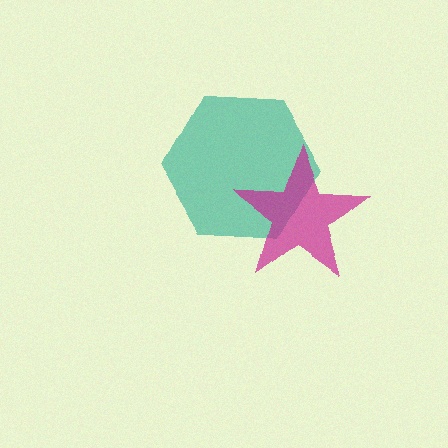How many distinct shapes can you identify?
There are 2 distinct shapes: a teal hexagon, a magenta star.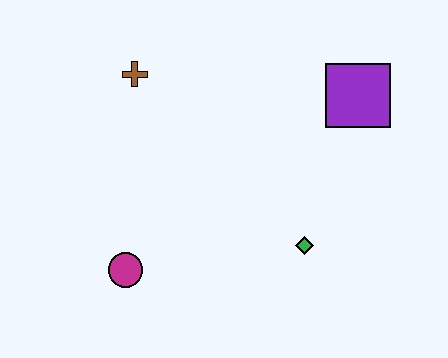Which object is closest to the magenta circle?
The green diamond is closest to the magenta circle.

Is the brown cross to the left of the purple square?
Yes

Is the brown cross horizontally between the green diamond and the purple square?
No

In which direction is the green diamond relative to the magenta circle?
The green diamond is to the right of the magenta circle.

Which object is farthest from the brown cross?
The green diamond is farthest from the brown cross.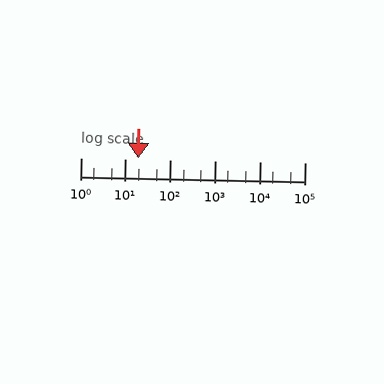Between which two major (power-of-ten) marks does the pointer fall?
The pointer is between 10 and 100.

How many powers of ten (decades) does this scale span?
The scale spans 5 decades, from 1 to 100000.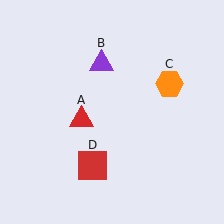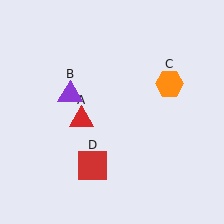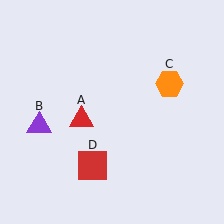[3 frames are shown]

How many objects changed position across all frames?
1 object changed position: purple triangle (object B).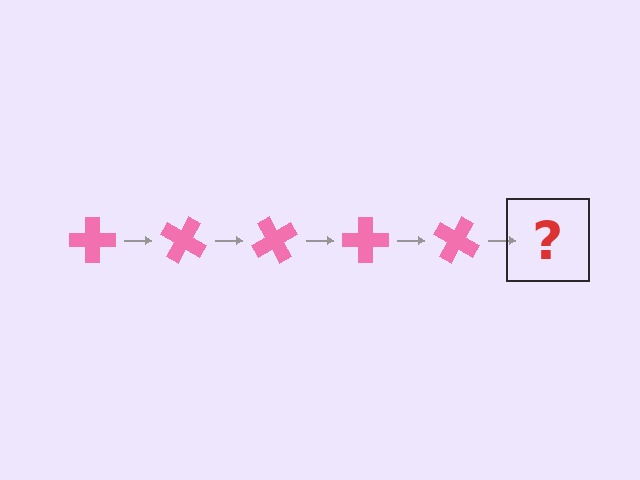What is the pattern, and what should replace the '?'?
The pattern is that the cross rotates 30 degrees each step. The '?' should be a pink cross rotated 150 degrees.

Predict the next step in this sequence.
The next step is a pink cross rotated 150 degrees.